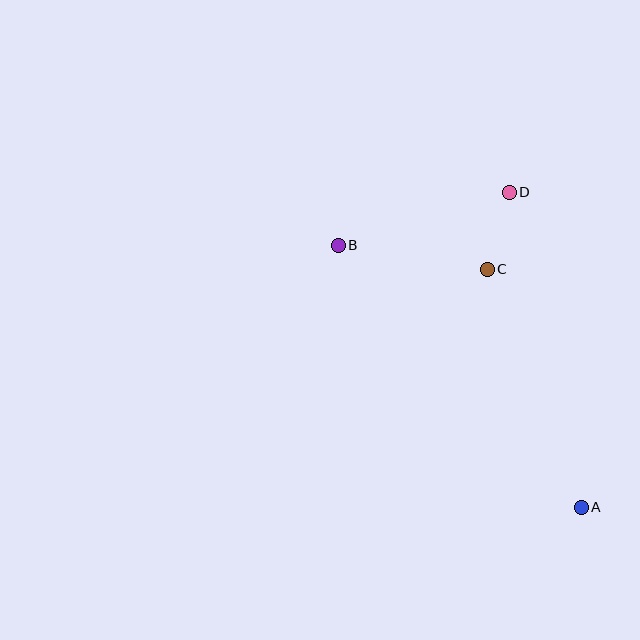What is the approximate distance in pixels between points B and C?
The distance between B and C is approximately 150 pixels.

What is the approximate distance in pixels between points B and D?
The distance between B and D is approximately 179 pixels.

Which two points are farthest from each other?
Points A and B are farthest from each other.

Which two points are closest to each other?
Points C and D are closest to each other.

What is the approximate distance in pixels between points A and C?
The distance between A and C is approximately 256 pixels.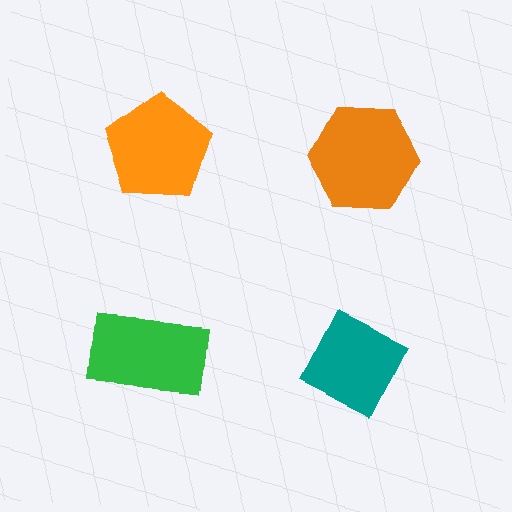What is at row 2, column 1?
A green rectangle.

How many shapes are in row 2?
2 shapes.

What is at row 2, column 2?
A teal diamond.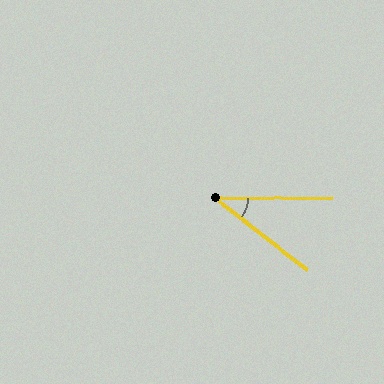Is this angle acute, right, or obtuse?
It is acute.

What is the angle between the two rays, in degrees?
Approximately 38 degrees.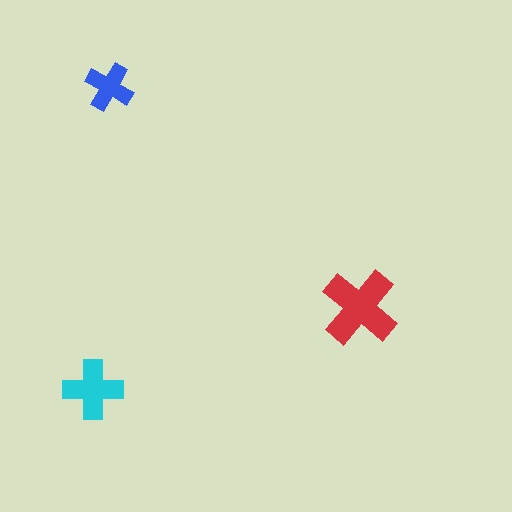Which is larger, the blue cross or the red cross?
The red one.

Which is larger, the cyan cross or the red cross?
The red one.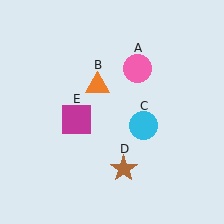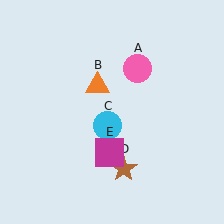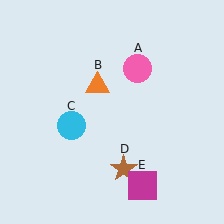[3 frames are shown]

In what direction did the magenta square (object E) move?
The magenta square (object E) moved down and to the right.